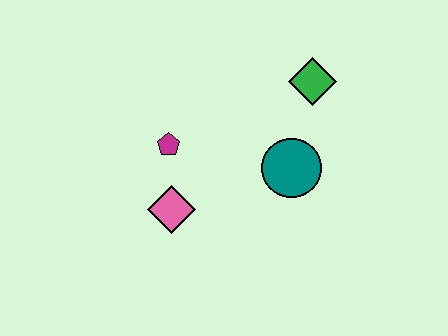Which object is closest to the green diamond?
The teal circle is closest to the green diamond.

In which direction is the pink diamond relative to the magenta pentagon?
The pink diamond is below the magenta pentagon.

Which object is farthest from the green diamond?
The pink diamond is farthest from the green diamond.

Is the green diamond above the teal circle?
Yes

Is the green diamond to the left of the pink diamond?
No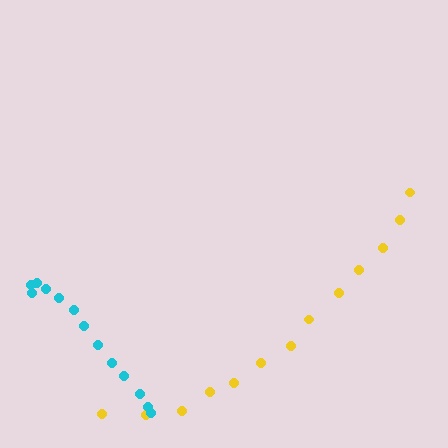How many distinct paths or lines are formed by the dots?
There are 2 distinct paths.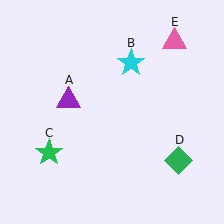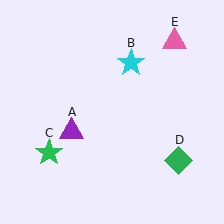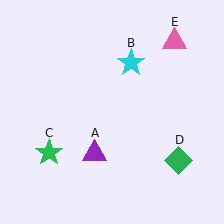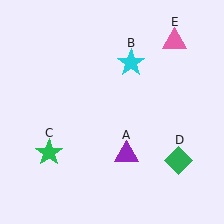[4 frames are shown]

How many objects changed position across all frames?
1 object changed position: purple triangle (object A).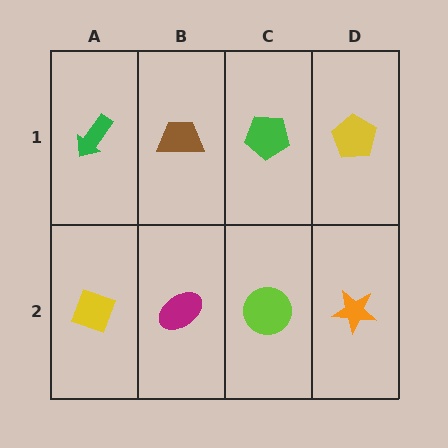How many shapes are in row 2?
4 shapes.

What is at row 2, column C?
A lime circle.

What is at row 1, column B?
A brown trapezoid.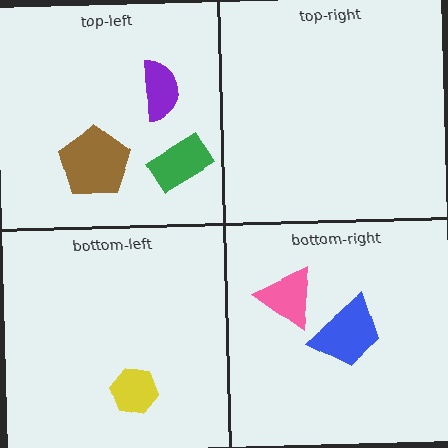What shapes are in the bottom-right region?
The blue trapezoid, the pink triangle.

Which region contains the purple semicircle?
The top-left region.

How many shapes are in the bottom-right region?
2.